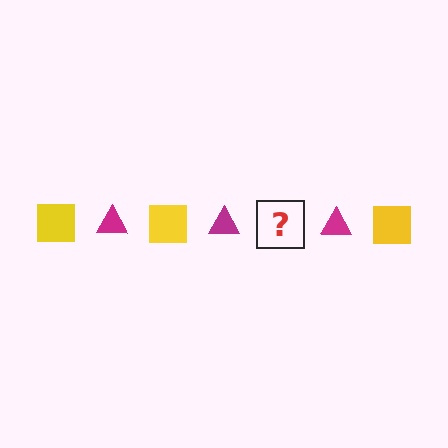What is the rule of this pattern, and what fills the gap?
The rule is that the pattern alternates between yellow square and magenta triangle. The gap should be filled with a yellow square.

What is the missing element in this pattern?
The missing element is a yellow square.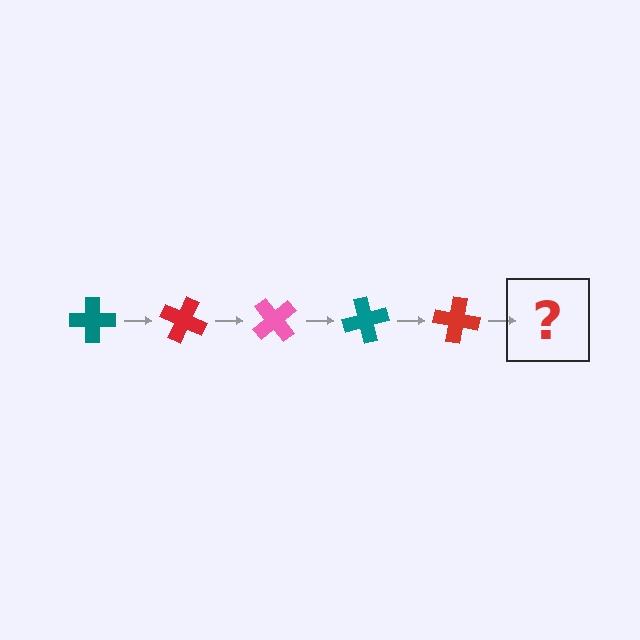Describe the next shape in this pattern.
It should be a pink cross, rotated 125 degrees from the start.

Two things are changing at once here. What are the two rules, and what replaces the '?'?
The two rules are that it rotates 25 degrees each step and the color cycles through teal, red, and pink. The '?' should be a pink cross, rotated 125 degrees from the start.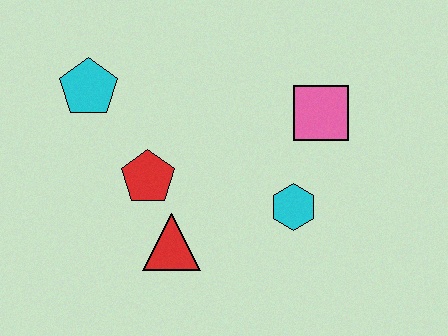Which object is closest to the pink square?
The cyan hexagon is closest to the pink square.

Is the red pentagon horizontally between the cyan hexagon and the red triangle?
No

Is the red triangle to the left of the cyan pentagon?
No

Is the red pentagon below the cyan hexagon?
No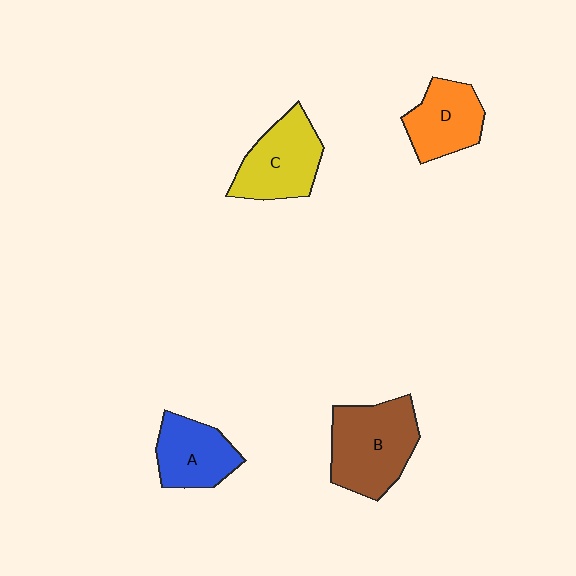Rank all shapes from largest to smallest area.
From largest to smallest: B (brown), C (yellow), A (blue), D (orange).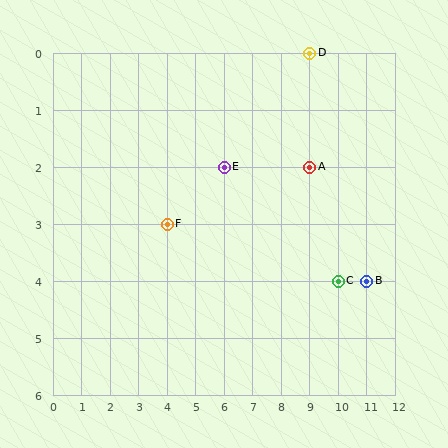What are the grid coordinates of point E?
Point E is at grid coordinates (6, 2).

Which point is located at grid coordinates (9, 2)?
Point A is at (9, 2).